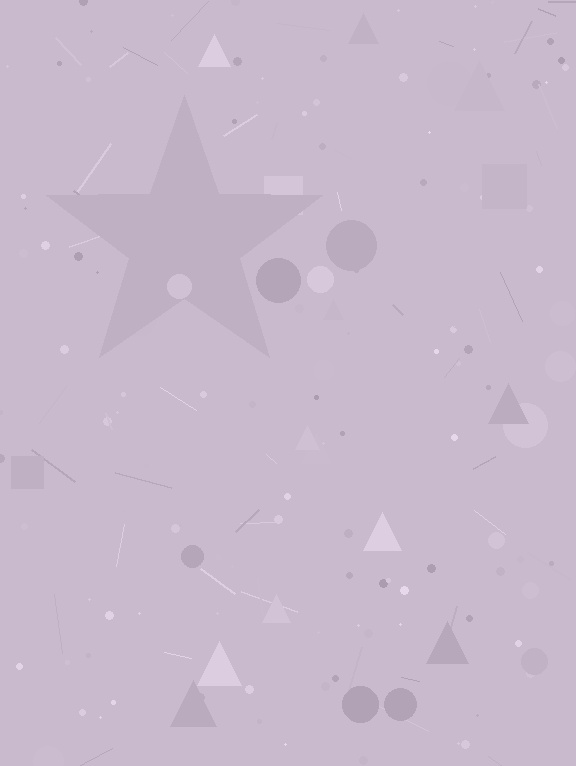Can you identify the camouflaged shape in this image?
The camouflaged shape is a star.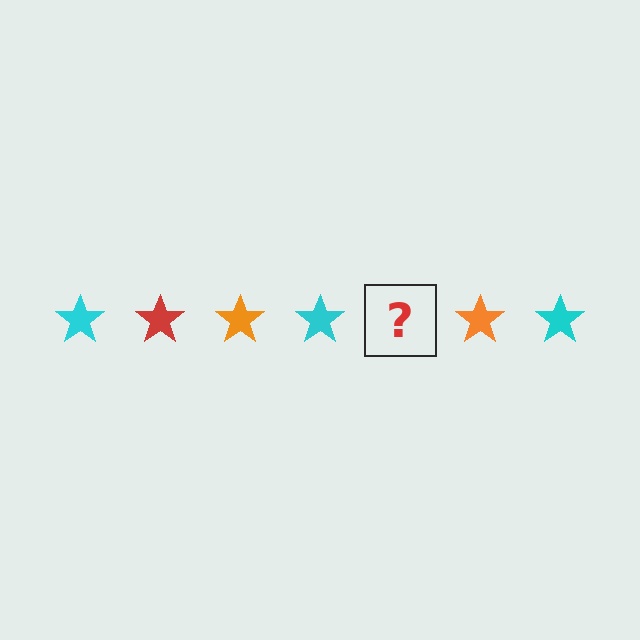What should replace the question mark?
The question mark should be replaced with a red star.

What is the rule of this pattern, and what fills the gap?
The rule is that the pattern cycles through cyan, red, orange stars. The gap should be filled with a red star.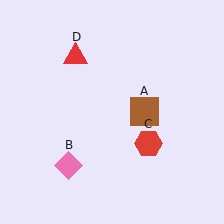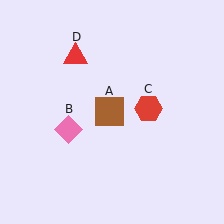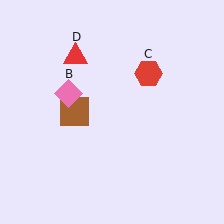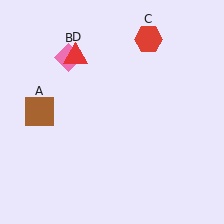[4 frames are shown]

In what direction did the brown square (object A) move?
The brown square (object A) moved left.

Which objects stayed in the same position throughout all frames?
Red triangle (object D) remained stationary.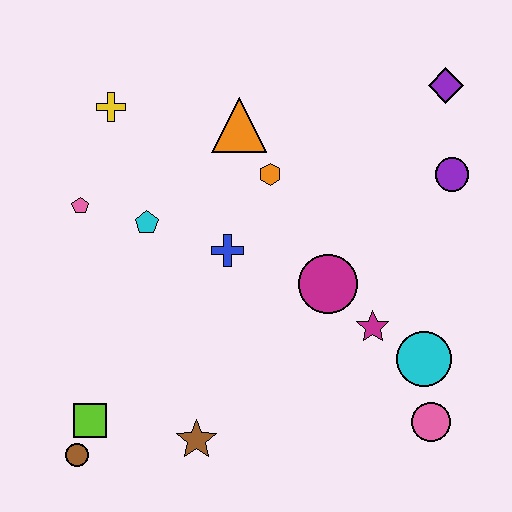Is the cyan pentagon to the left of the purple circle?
Yes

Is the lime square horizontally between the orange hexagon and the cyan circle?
No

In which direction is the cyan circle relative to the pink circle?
The cyan circle is above the pink circle.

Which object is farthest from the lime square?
The purple diamond is farthest from the lime square.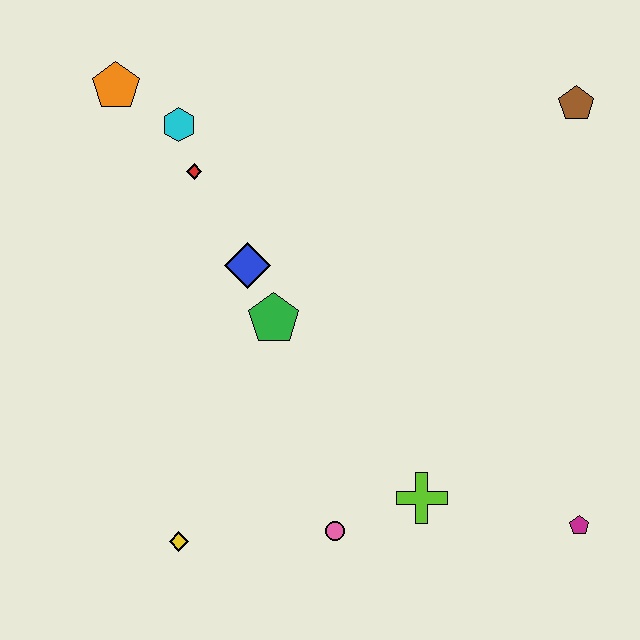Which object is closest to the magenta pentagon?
The lime cross is closest to the magenta pentagon.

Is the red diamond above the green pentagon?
Yes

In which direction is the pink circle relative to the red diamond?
The pink circle is below the red diamond.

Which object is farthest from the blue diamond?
The magenta pentagon is farthest from the blue diamond.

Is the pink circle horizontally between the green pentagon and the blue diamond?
No